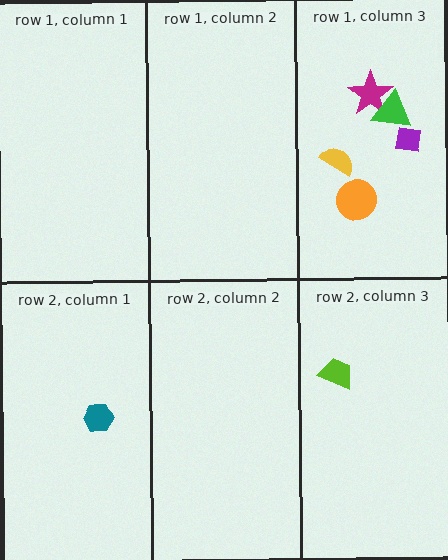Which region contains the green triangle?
The row 1, column 3 region.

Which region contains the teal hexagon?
The row 2, column 1 region.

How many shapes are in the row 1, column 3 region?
5.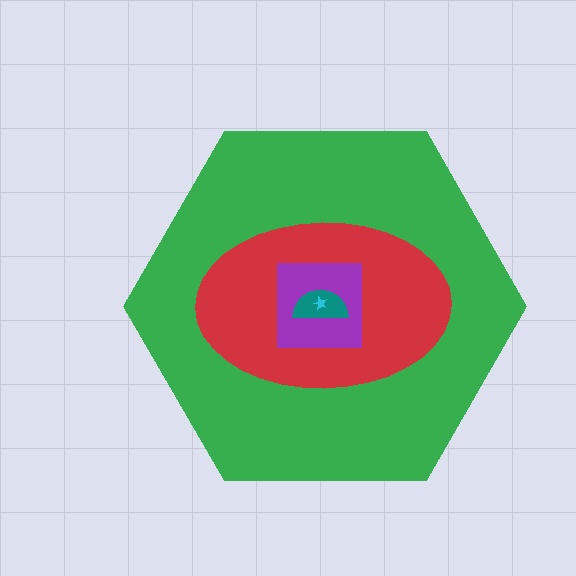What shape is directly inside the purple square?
The teal semicircle.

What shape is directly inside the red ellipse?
The purple square.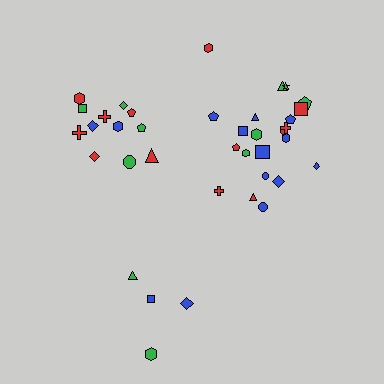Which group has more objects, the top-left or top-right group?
The top-right group.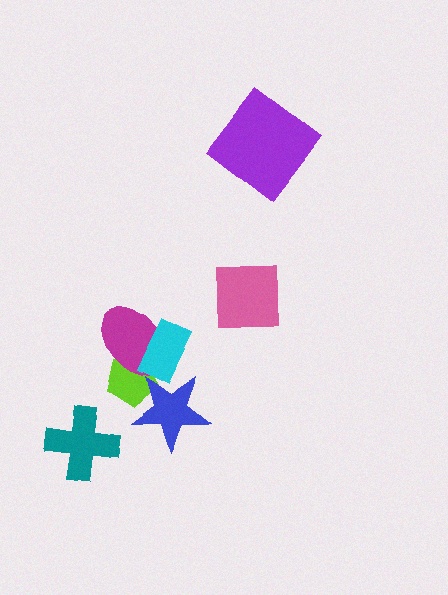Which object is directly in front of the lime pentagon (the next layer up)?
The blue star is directly in front of the lime pentagon.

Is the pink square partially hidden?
No, no other shape covers it.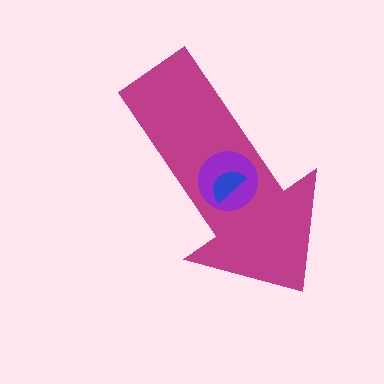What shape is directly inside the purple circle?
The blue semicircle.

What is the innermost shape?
The blue semicircle.